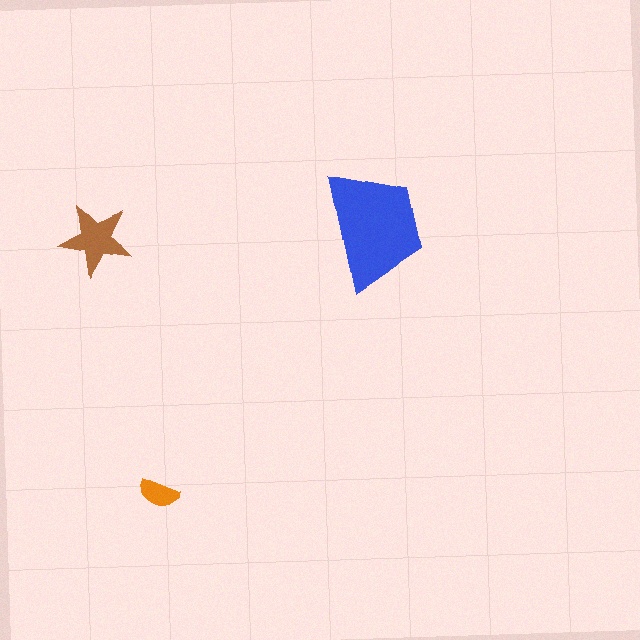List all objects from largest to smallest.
The blue trapezoid, the brown star, the orange semicircle.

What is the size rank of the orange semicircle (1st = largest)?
3rd.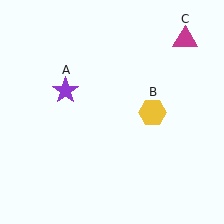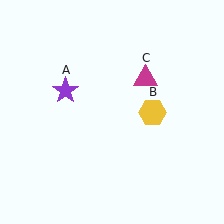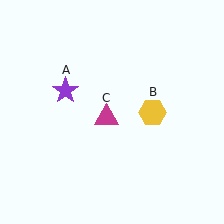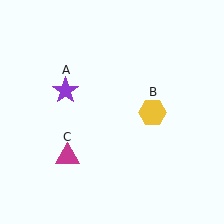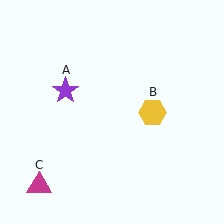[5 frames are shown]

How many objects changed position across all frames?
1 object changed position: magenta triangle (object C).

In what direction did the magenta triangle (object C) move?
The magenta triangle (object C) moved down and to the left.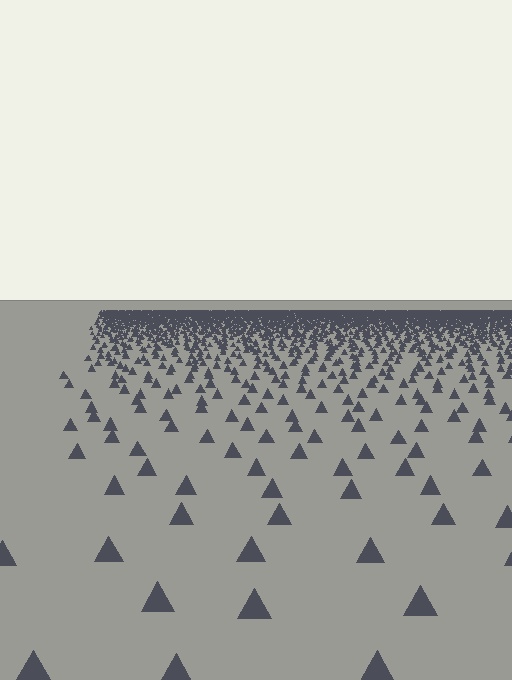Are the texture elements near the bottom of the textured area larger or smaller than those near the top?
Larger. Near the bottom, elements are closer to the viewer and appear at a bigger on-screen size.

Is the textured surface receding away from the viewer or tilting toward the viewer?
The surface is receding away from the viewer. Texture elements get smaller and denser toward the top.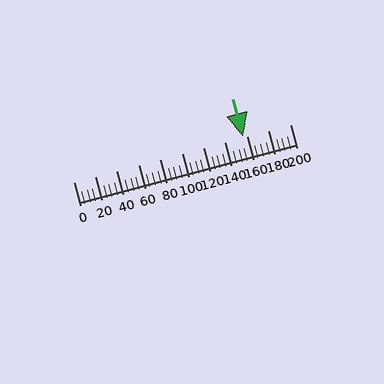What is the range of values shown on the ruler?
The ruler shows values from 0 to 200.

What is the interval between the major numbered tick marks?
The major tick marks are spaced 20 units apart.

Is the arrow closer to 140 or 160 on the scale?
The arrow is closer to 160.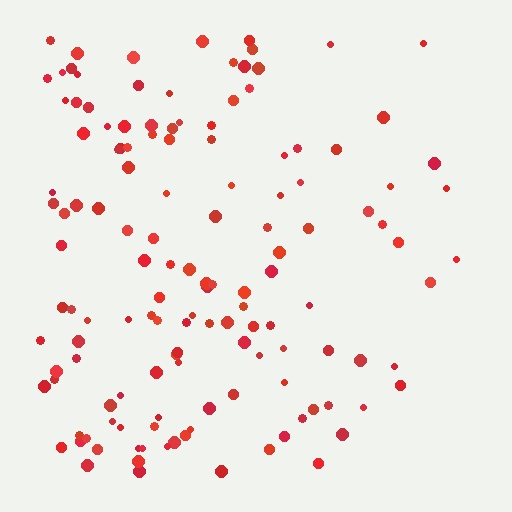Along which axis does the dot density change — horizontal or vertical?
Horizontal.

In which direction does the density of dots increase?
From right to left, with the left side densest.